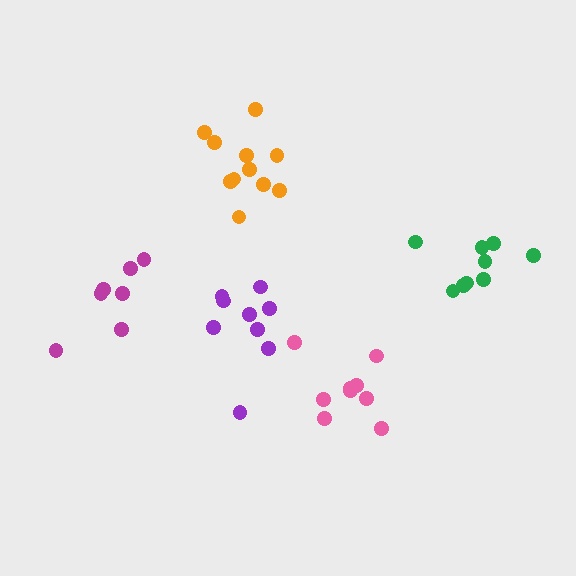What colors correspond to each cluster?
The clusters are colored: purple, magenta, green, orange, pink.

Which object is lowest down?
The pink cluster is bottommost.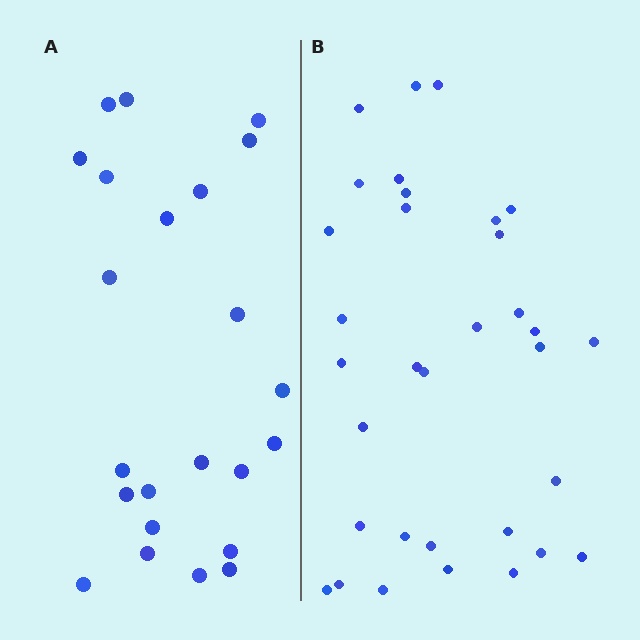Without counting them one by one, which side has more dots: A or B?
Region B (the right region) has more dots.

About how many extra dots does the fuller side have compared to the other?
Region B has roughly 10 or so more dots than region A.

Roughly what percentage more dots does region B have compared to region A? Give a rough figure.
About 45% more.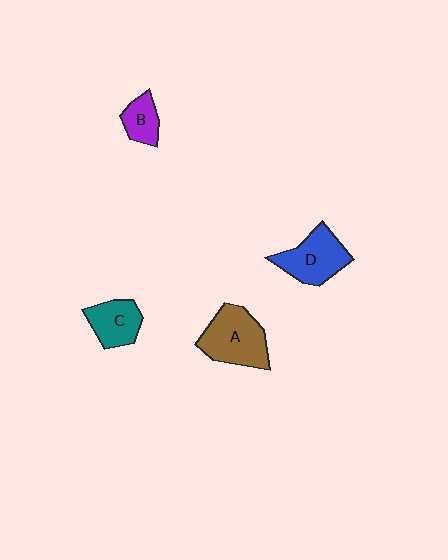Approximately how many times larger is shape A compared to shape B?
Approximately 2.2 times.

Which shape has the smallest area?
Shape B (purple).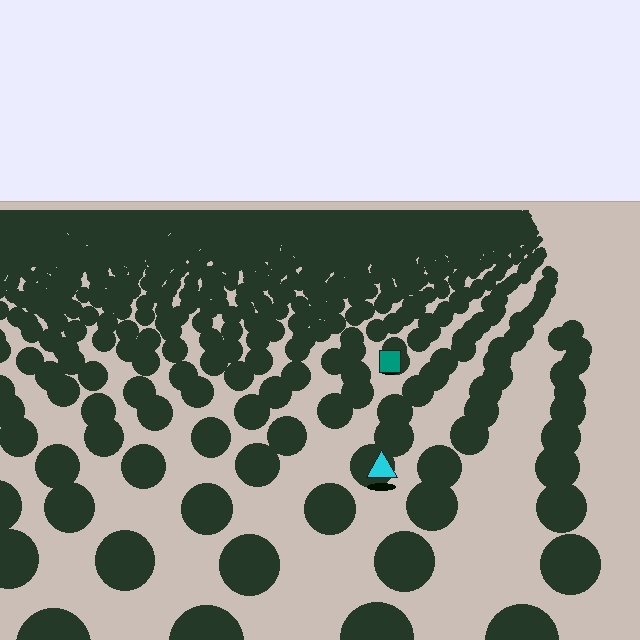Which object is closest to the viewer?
The cyan triangle is closest. The texture marks near it are larger and more spread out.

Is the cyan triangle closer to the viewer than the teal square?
Yes. The cyan triangle is closer — you can tell from the texture gradient: the ground texture is coarser near it.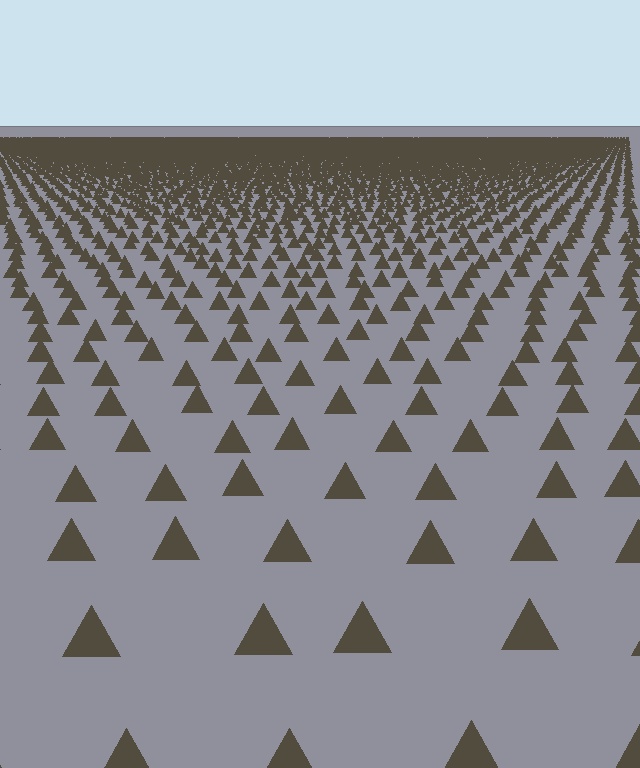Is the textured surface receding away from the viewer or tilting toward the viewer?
The surface is receding away from the viewer. Texture elements get smaller and denser toward the top.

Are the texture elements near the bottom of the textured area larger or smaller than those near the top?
Larger. Near the bottom, elements are closer to the viewer and appear at a bigger on-screen size.